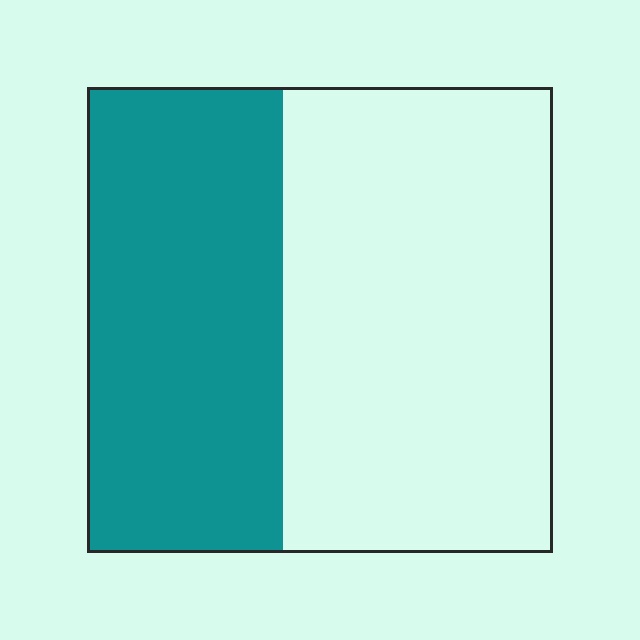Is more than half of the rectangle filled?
No.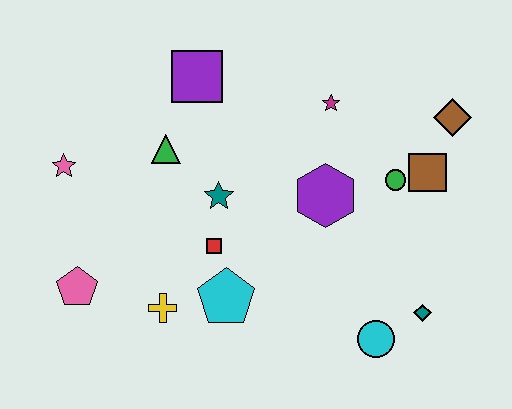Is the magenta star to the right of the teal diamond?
No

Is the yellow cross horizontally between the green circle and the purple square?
No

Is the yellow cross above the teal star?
No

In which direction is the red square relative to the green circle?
The red square is to the left of the green circle.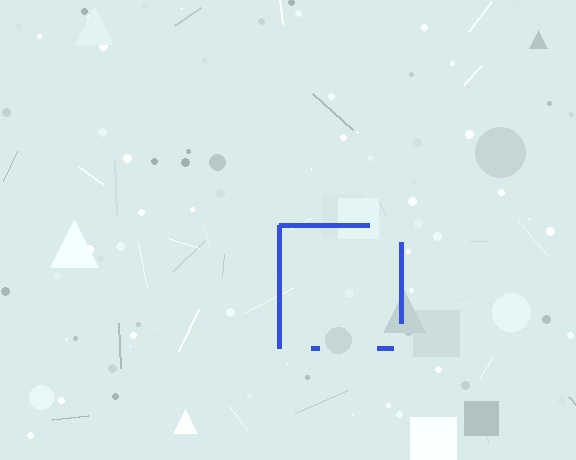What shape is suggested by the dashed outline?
The dashed outline suggests a square.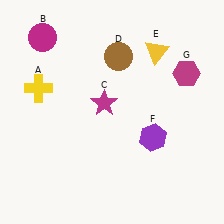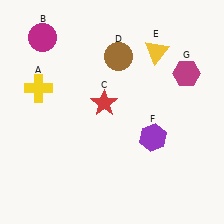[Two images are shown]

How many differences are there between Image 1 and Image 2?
There is 1 difference between the two images.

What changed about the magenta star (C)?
In Image 1, C is magenta. In Image 2, it changed to red.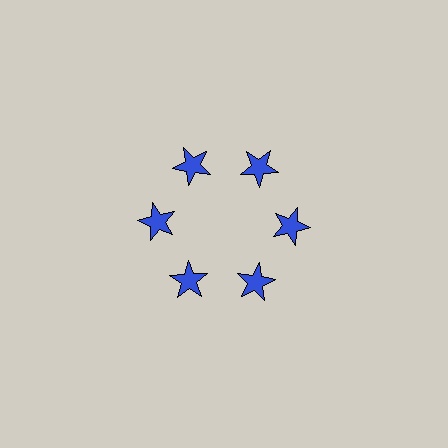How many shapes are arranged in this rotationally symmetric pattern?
There are 6 shapes, arranged in 6 groups of 1.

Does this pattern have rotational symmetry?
Yes, this pattern has 6-fold rotational symmetry. It looks the same after rotating 60 degrees around the center.